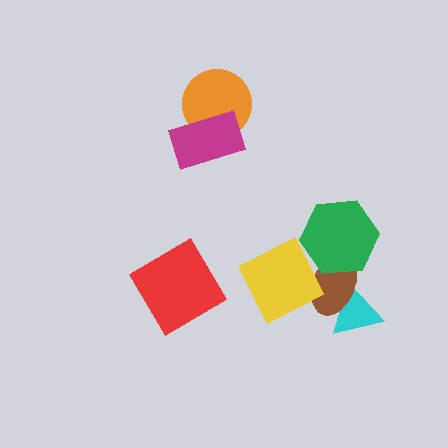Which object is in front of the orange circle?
The magenta rectangle is in front of the orange circle.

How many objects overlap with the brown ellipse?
3 objects overlap with the brown ellipse.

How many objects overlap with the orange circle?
1 object overlaps with the orange circle.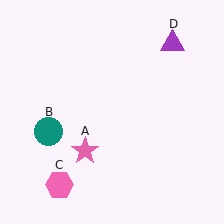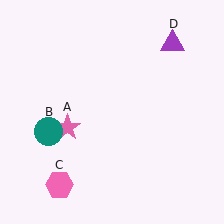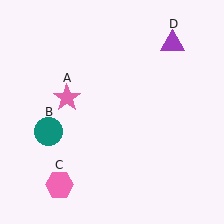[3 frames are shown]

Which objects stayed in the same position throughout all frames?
Teal circle (object B) and pink hexagon (object C) and purple triangle (object D) remained stationary.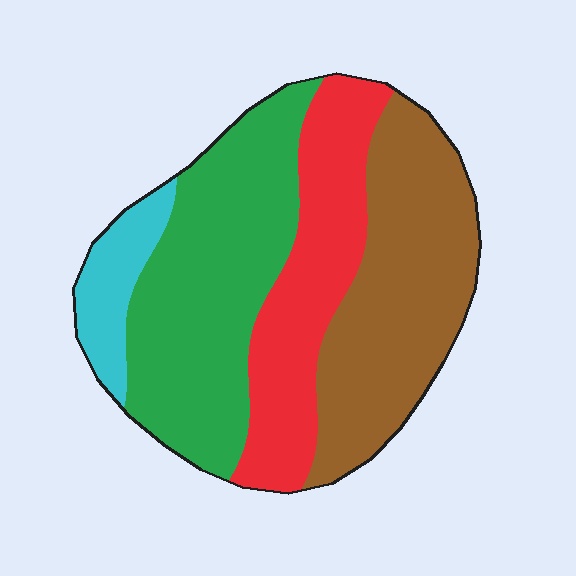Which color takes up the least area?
Cyan, at roughly 10%.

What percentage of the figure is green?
Green takes up between a third and a half of the figure.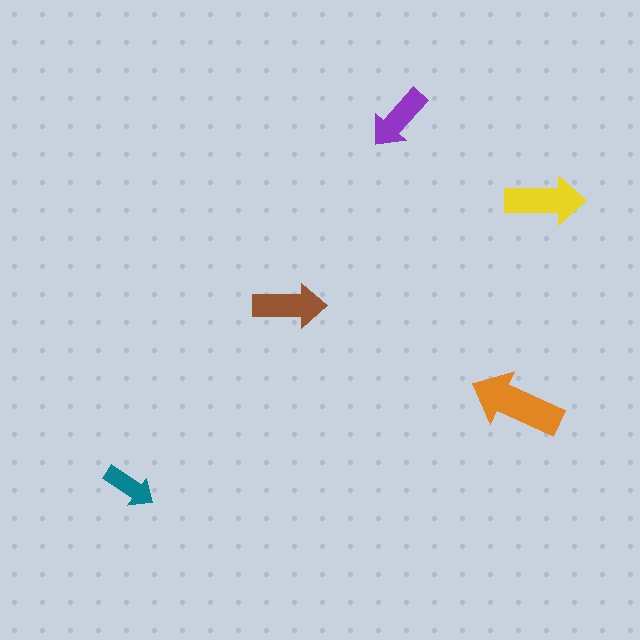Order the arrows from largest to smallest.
the orange one, the yellow one, the brown one, the purple one, the teal one.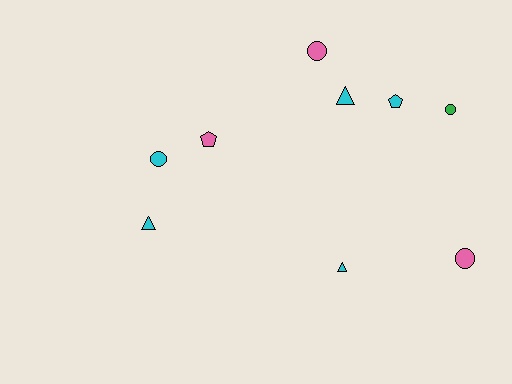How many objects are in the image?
There are 9 objects.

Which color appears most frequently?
Cyan, with 5 objects.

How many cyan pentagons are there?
There is 1 cyan pentagon.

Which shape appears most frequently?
Circle, with 4 objects.